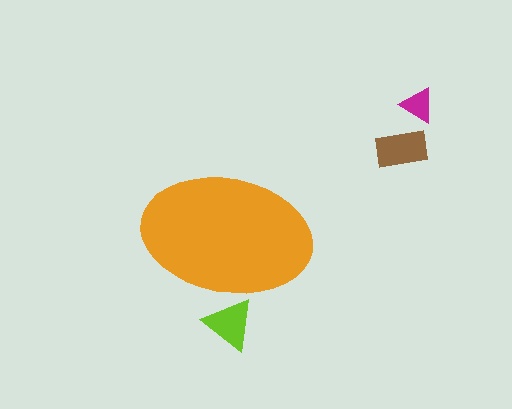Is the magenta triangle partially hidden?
No, the magenta triangle is fully visible.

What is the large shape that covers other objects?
An orange ellipse.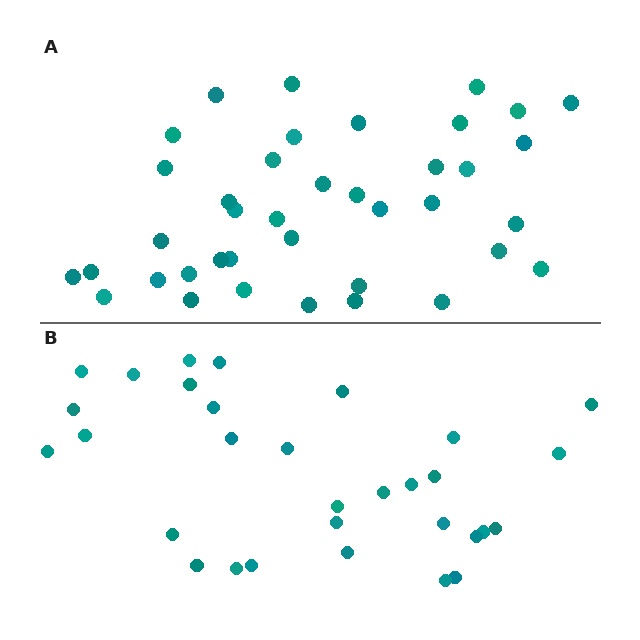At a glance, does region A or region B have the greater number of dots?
Region A (the top region) has more dots.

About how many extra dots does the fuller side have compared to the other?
Region A has roughly 8 or so more dots than region B.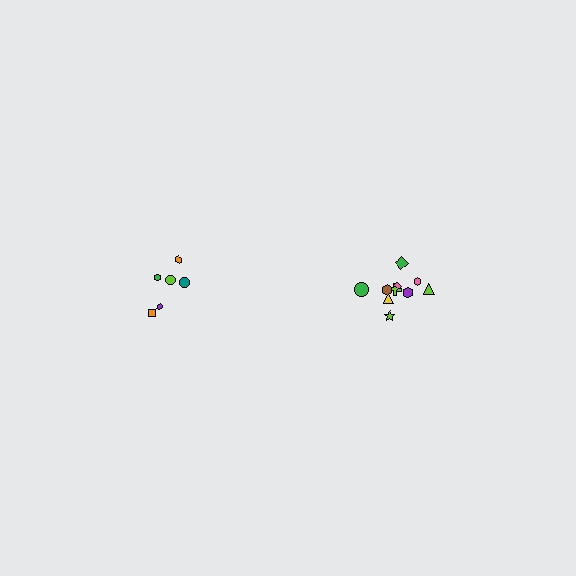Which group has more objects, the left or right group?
The right group.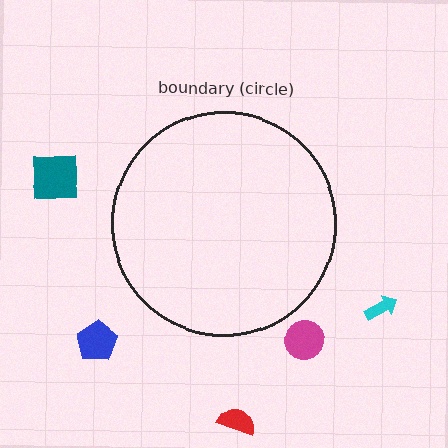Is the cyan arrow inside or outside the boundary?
Outside.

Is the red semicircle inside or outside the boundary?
Outside.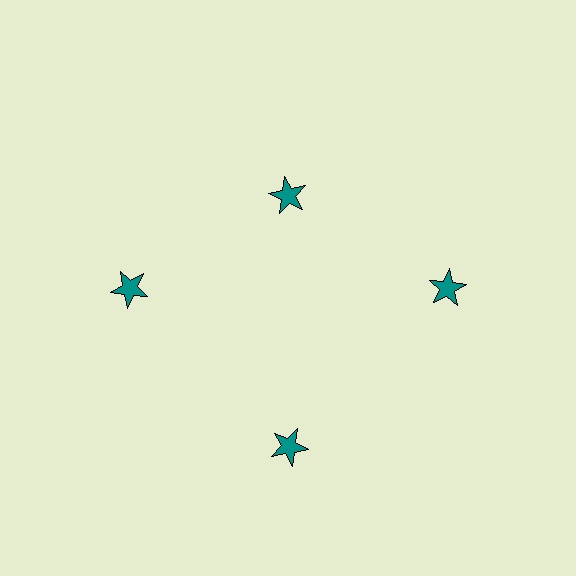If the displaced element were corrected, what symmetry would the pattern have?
It would have 4-fold rotational symmetry — the pattern would map onto itself every 90 degrees.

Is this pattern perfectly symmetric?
No. The 4 teal stars are arranged in a ring, but one element near the 12 o'clock position is pulled inward toward the center, breaking the 4-fold rotational symmetry.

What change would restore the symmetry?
The symmetry would be restored by moving it outward, back onto the ring so that all 4 stars sit at equal angles and equal distance from the center.